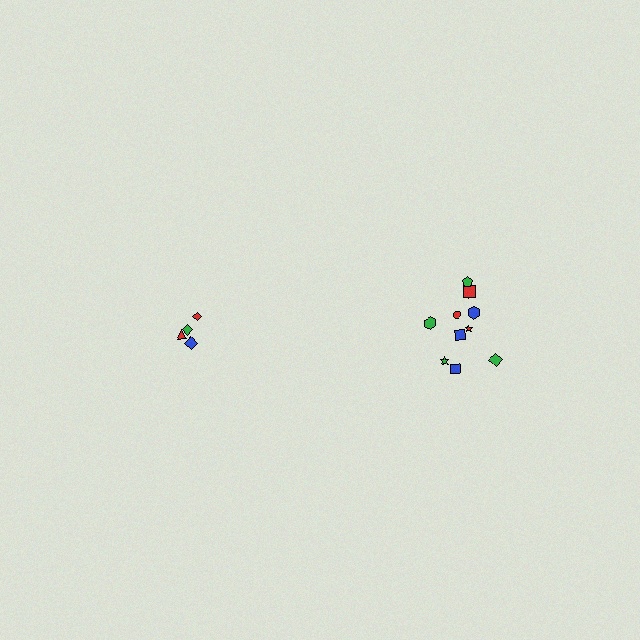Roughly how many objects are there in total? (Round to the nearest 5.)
Roughly 15 objects in total.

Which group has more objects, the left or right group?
The right group.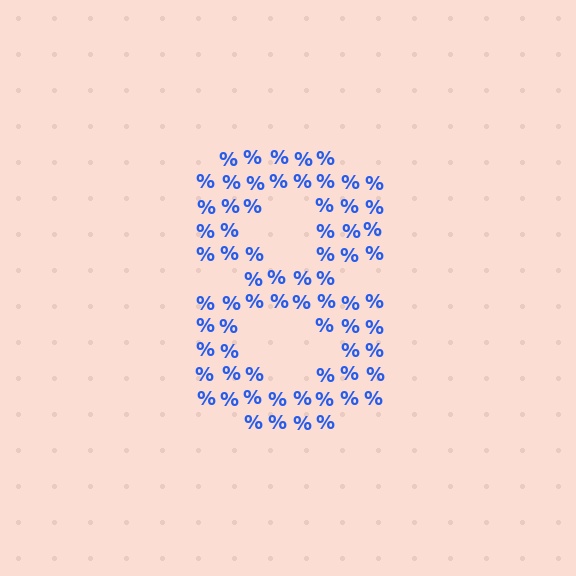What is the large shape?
The large shape is the digit 8.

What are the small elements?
The small elements are percent signs.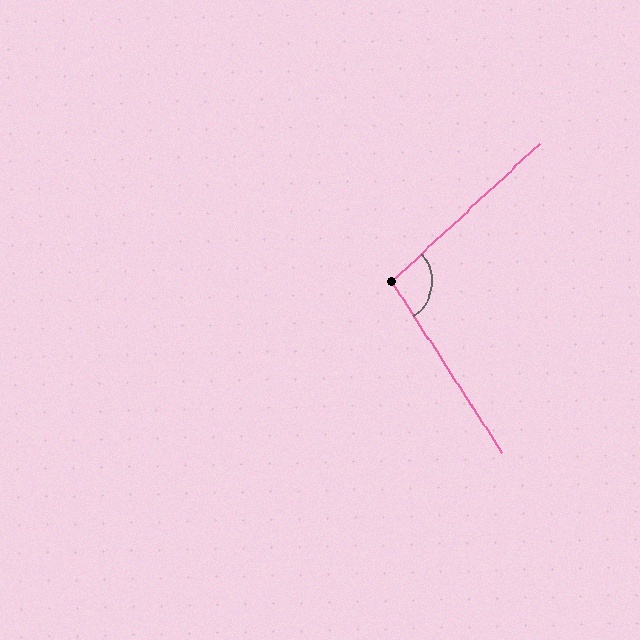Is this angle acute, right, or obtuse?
It is obtuse.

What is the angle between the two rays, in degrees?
Approximately 100 degrees.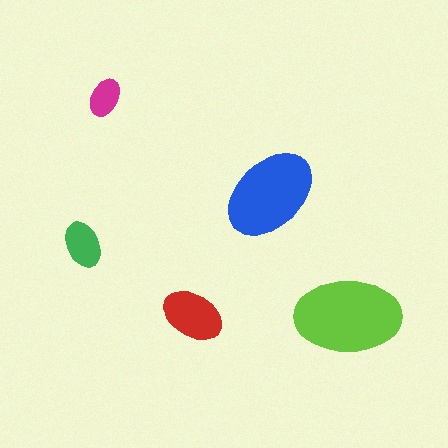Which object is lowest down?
The lime ellipse is bottommost.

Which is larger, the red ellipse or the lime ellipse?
The lime one.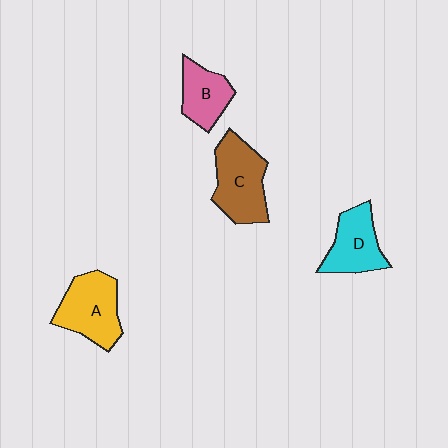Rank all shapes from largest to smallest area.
From largest to smallest: C (brown), A (yellow), D (cyan), B (pink).